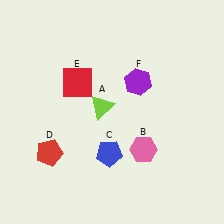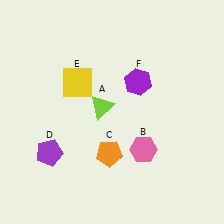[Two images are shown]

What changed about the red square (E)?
In Image 1, E is red. In Image 2, it changed to yellow.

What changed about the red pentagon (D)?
In Image 1, D is red. In Image 2, it changed to purple.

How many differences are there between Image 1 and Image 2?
There are 3 differences between the two images.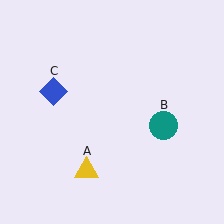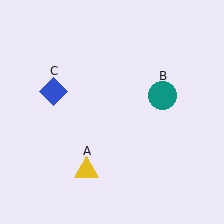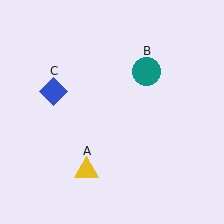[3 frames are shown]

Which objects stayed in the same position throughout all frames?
Yellow triangle (object A) and blue diamond (object C) remained stationary.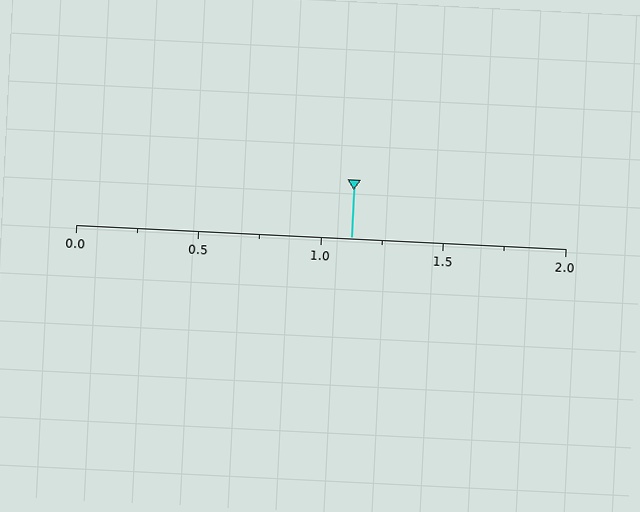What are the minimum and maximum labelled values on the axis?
The axis runs from 0.0 to 2.0.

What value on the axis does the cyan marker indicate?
The marker indicates approximately 1.12.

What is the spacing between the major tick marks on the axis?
The major ticks are spaced 0.5 apart.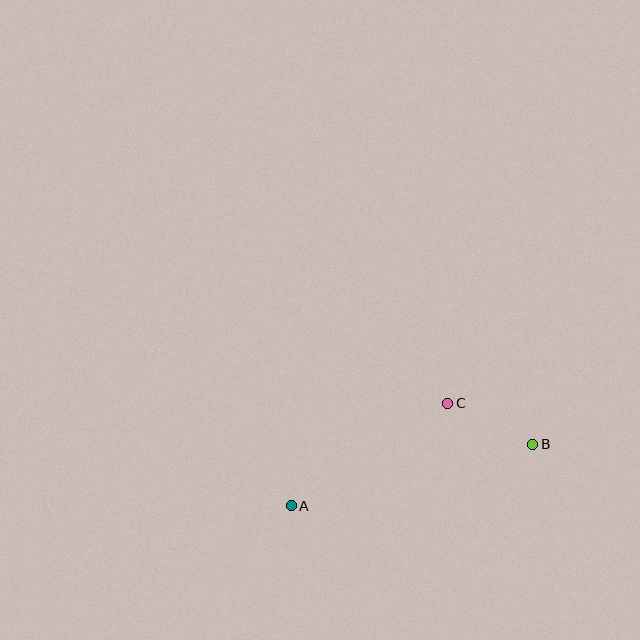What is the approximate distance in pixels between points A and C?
The distance between A and C is approximately 187 pixels.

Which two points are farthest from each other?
Points A and B are farthest from each other.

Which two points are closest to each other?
Points B and C are closest to each other.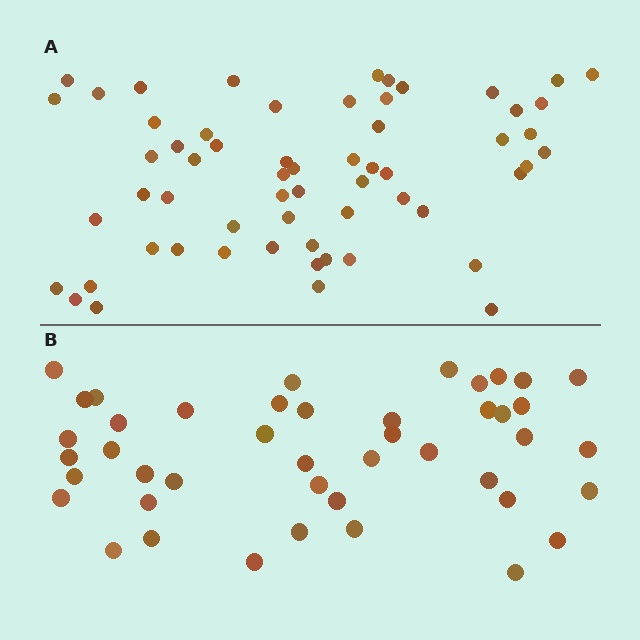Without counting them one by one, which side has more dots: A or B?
Region A (the top region) has more dots.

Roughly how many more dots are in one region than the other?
Region A has approximately 15 more dots than region B.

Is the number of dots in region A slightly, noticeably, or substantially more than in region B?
Region A has noticeably more, but not dramatically so. The ratio is roughly 1.4 to 1.